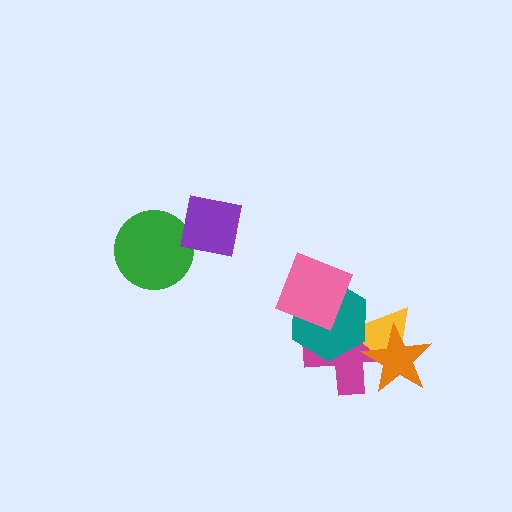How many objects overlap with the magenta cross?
3 objects overlap with the magenta cross.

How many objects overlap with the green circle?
0 objects overlap with the green circle.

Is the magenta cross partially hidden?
Yes, it is partially covered by another shape.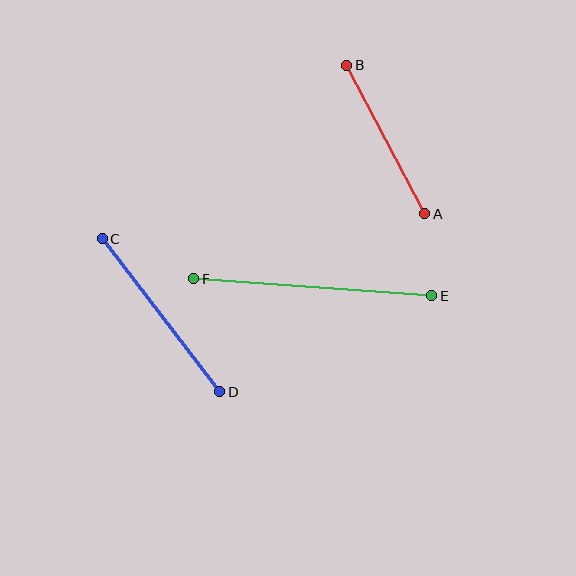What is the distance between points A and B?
The distance is approximately 168 pixels.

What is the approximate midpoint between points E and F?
The midpoint is at approximately (313, 287) pixels.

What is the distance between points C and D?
The distance is approximately 193 pixels.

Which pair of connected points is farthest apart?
Points E and F are farthest apart.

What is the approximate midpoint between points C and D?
The midpoint is at approximately (161, 315) pixels.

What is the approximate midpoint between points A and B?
The midpoint is at approximately (386, 140) pixels.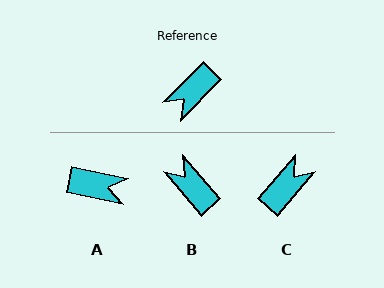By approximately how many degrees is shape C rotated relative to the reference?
Approximately 176 degrees clockwise.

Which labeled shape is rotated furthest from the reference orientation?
C, about 176 degrees away.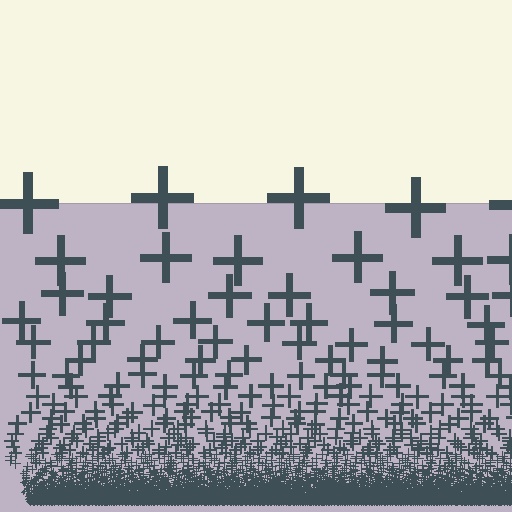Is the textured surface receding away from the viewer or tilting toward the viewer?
The surface appears to tilt toward the viewer. Texture elements get larger and sparser toward the top.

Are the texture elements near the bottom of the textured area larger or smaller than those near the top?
Smaller. The gradient is inverted — elements near the bottom are smaller and denser.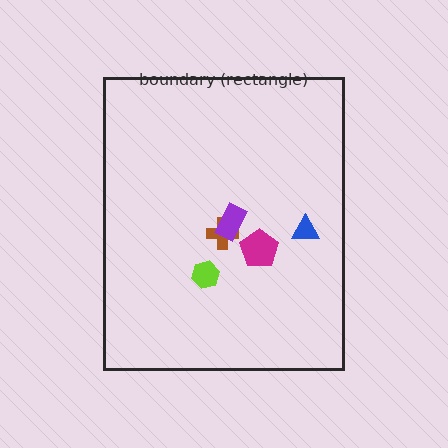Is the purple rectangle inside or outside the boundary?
Inside.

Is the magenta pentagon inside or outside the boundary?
Inside.